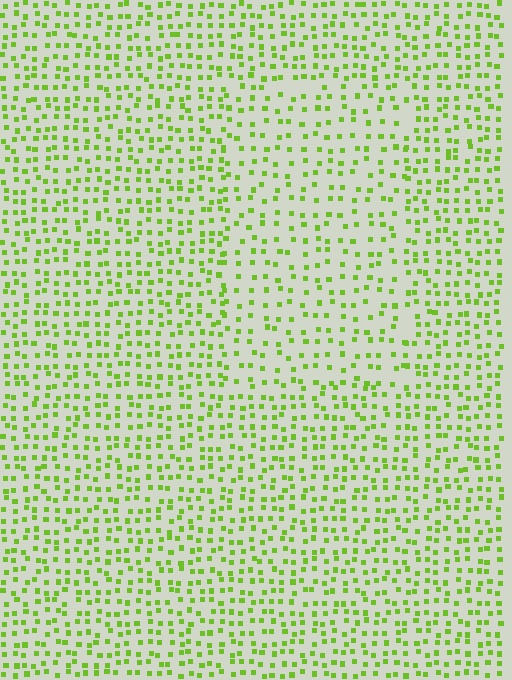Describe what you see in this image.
The image contains small lime elements arranged at two different densities. A rectangle-shaped region is visible where the elements are less densely packed than the surrounding area.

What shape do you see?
I see a rectangle.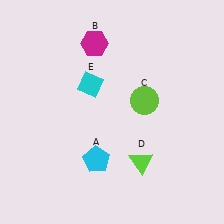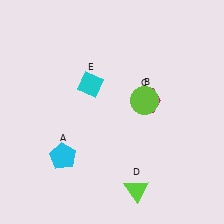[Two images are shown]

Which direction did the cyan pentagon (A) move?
The cyan pentagon (A) moved left.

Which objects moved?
The objects that moved are: the cyan pentagon (A), the magenta hexagon (B), the lime triangle (D).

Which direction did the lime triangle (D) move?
The lime triangle (D) moved down.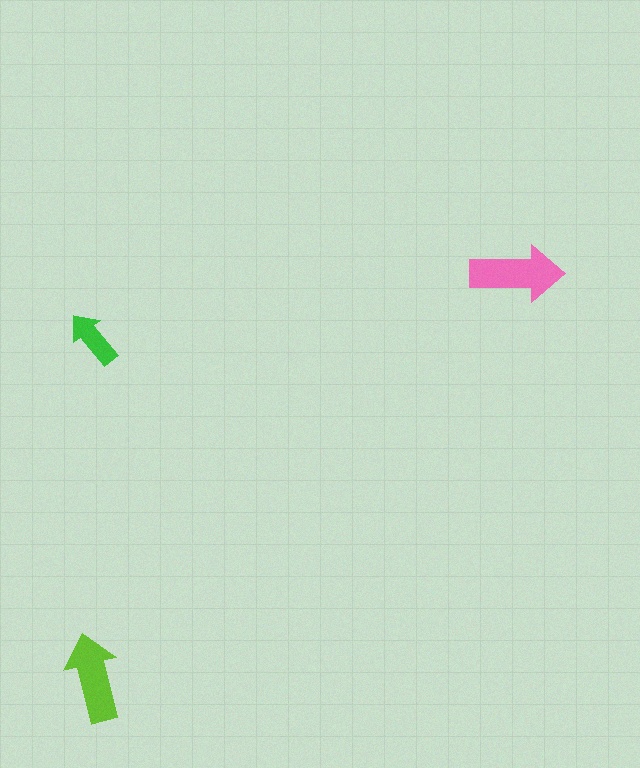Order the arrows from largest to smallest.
the pink one, the lime one, the green one.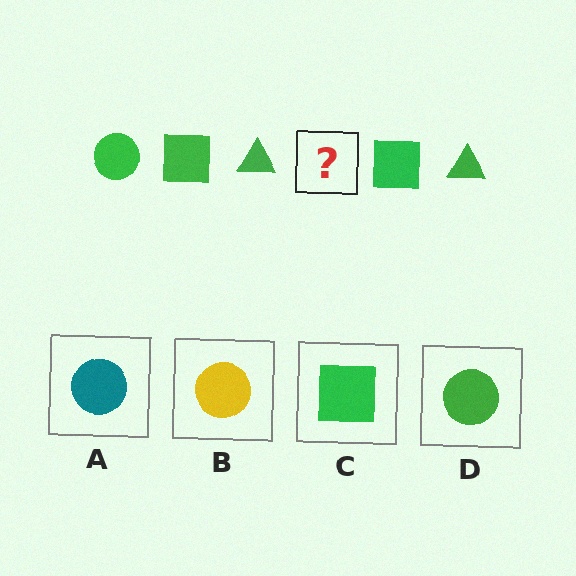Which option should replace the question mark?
Option D.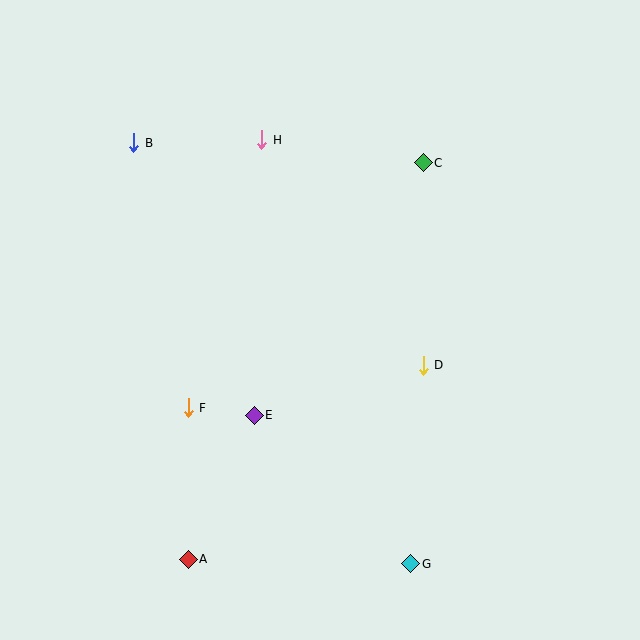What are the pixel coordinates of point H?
Point H is at (262, 140).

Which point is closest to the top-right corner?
Point C is closest to the top-right corner.